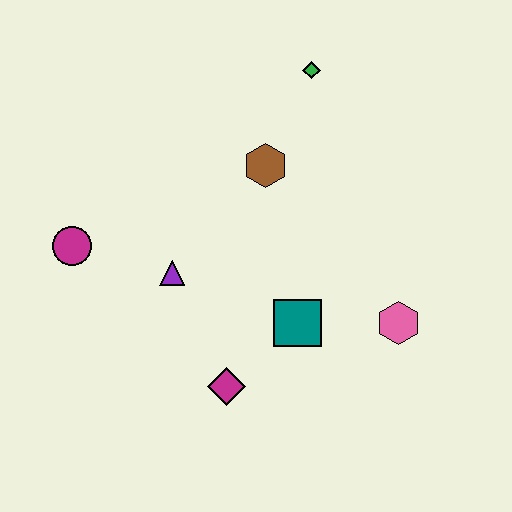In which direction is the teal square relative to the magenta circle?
The teal square is to the right of the magenta circle.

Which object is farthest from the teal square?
The green diamond is farthest from the teal square.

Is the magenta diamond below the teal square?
Yes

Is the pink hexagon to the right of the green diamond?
Yes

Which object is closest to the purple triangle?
The magenta circle is closest to the purple triangle.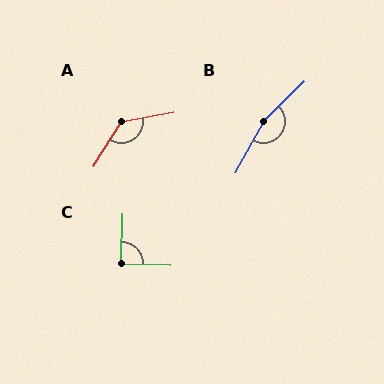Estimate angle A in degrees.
Approximately 133 degrees.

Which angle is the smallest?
C, at approximately 90 degrees.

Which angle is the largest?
B, at approximately 163 degrees.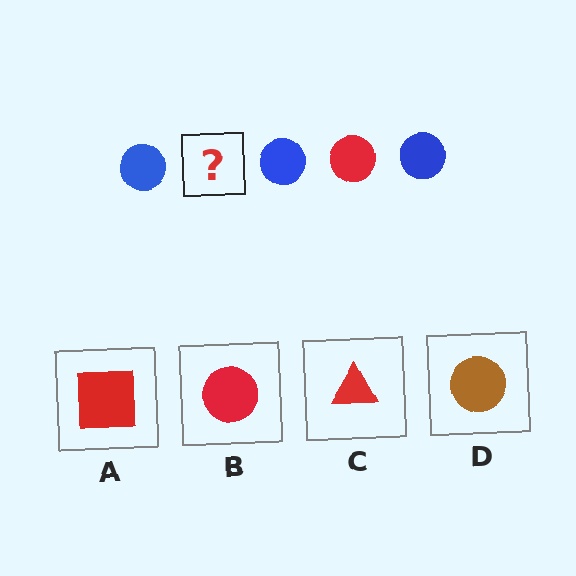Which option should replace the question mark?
Option B.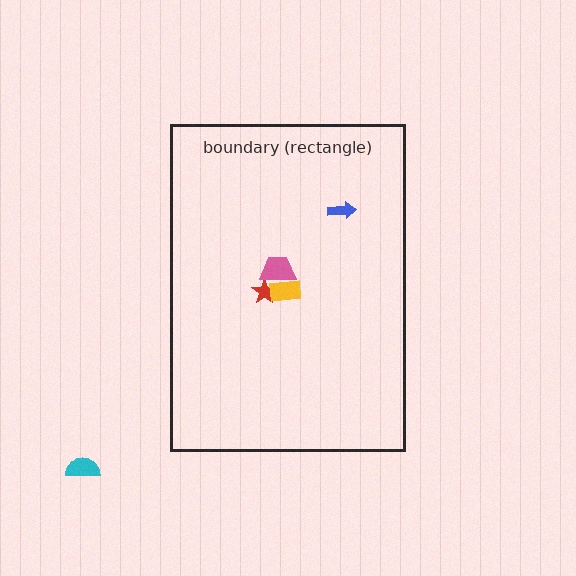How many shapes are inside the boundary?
4 inside, 1 outside.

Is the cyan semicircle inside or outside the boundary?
Outside.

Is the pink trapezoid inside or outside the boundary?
Inside.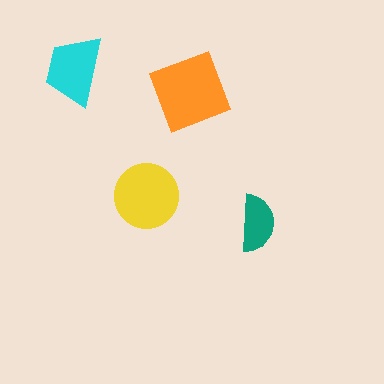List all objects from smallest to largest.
The teal semicircle, the cyan trapezoid, the yellow circle, the orange square.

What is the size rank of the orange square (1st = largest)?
1st.